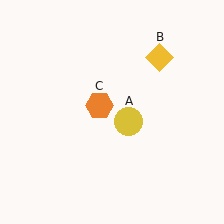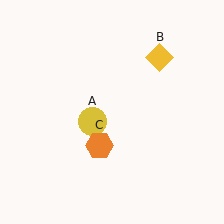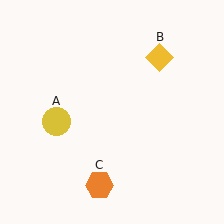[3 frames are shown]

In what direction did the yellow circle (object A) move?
The yellow circle (object A) moved left.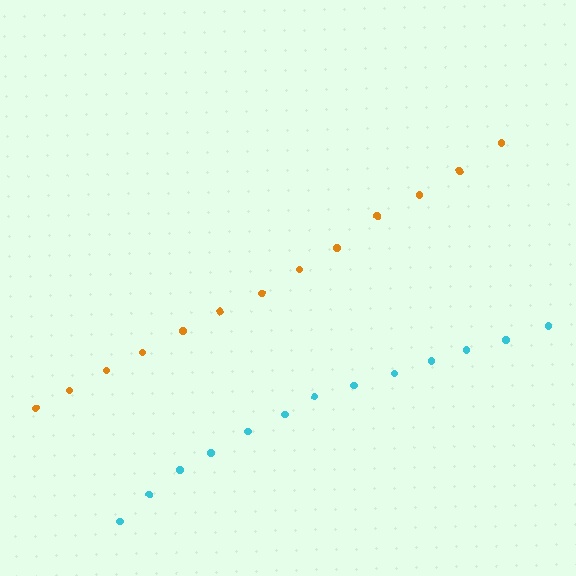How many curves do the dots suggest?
There are 2 distinct paths.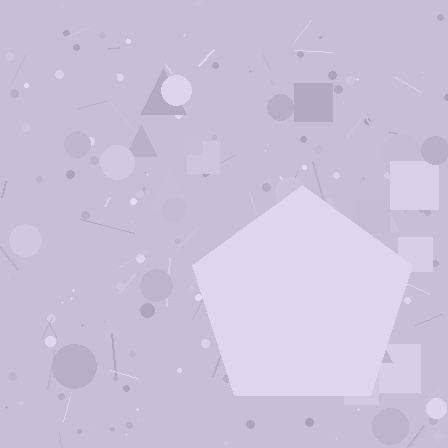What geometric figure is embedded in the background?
A pentagon is embedded in the background.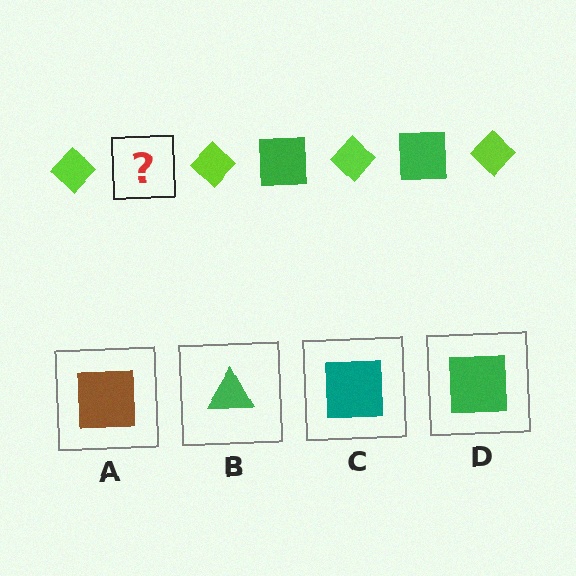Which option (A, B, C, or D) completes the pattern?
D.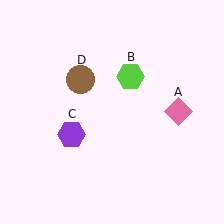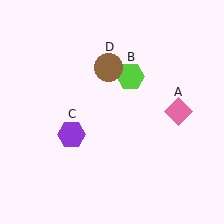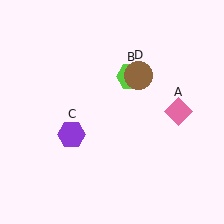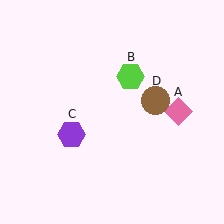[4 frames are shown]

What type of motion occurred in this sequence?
The brown circle (object D) rotated clockwise around the center of the scene.